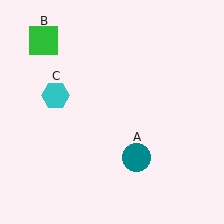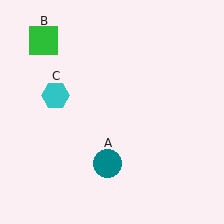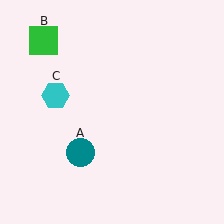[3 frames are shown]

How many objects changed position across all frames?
1 object changed position: teal circle (object A).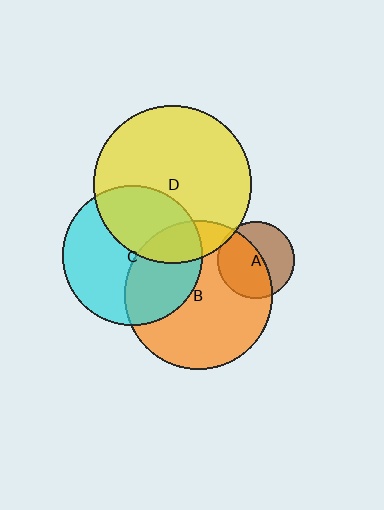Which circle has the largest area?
Circle D (yellow).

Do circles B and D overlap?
Yes.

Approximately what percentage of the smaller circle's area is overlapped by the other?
Approximately 15%.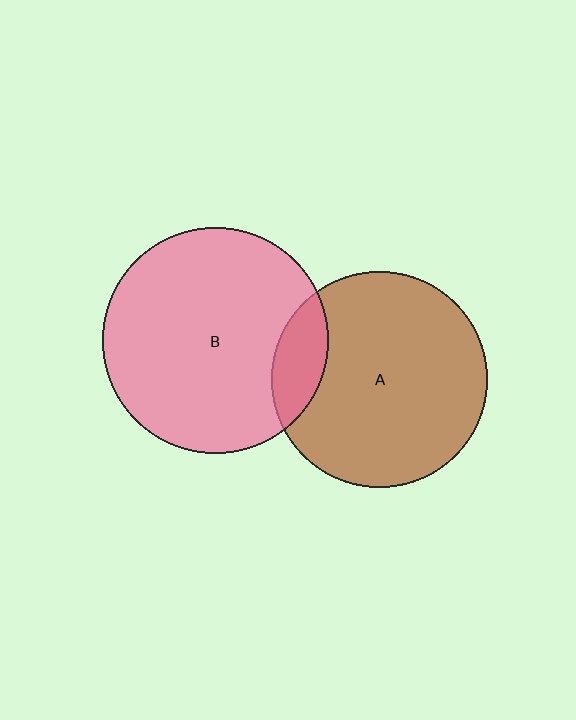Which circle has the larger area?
Circle B (pink).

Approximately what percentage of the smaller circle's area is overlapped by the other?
Approximately 15%.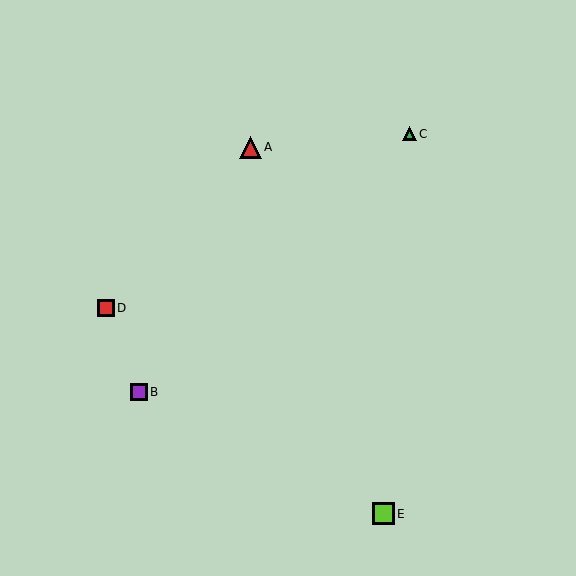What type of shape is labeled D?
Shape D is a red square.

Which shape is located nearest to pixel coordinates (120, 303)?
The red square (labeled D) at (106, 308) is nearest to that location.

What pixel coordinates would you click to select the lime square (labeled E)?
Click at (383, 514) to select the lime square E.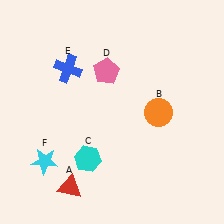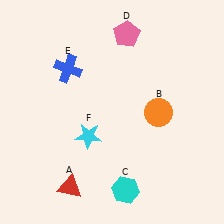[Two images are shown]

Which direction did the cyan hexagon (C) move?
The cyan hexagon (C) moved right.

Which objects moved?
The objects that moved are: the cyan hexagon (C), the pink pentagon (D), the cyan star (F).